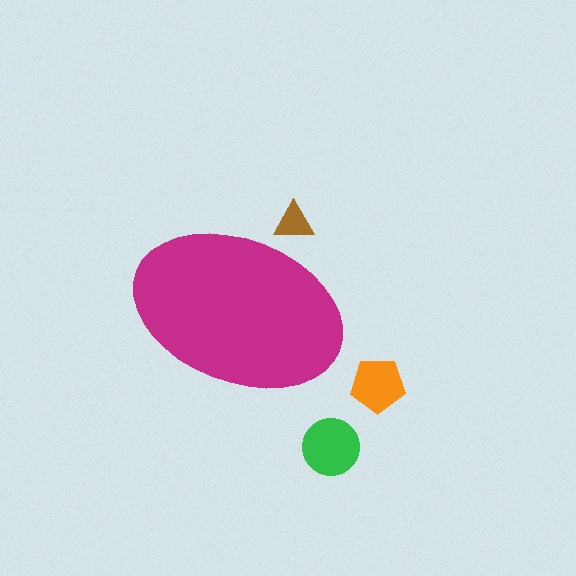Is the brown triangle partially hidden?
Yes, the brown triangle is partially hidden behind the magenta ellipse.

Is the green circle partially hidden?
No, the green circle is fully visible.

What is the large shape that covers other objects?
A magenta ellipse.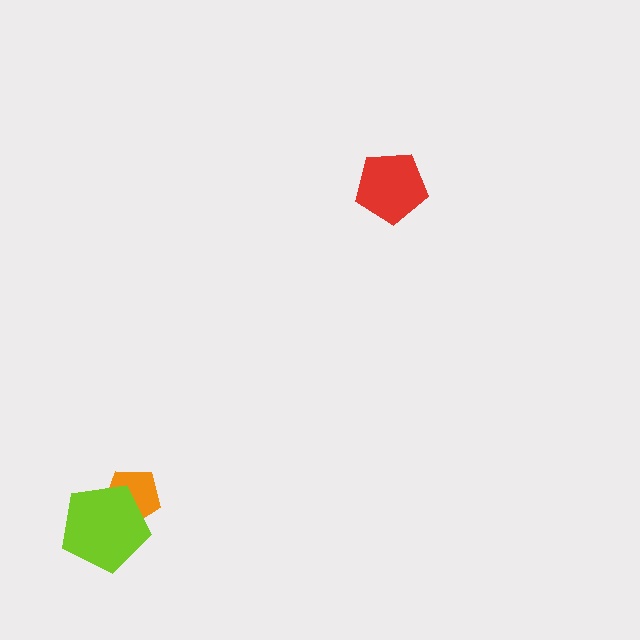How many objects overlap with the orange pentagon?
1 object overlaps with the orange pentagon.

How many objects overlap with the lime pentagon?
1 object overlaps with the lime pentagon.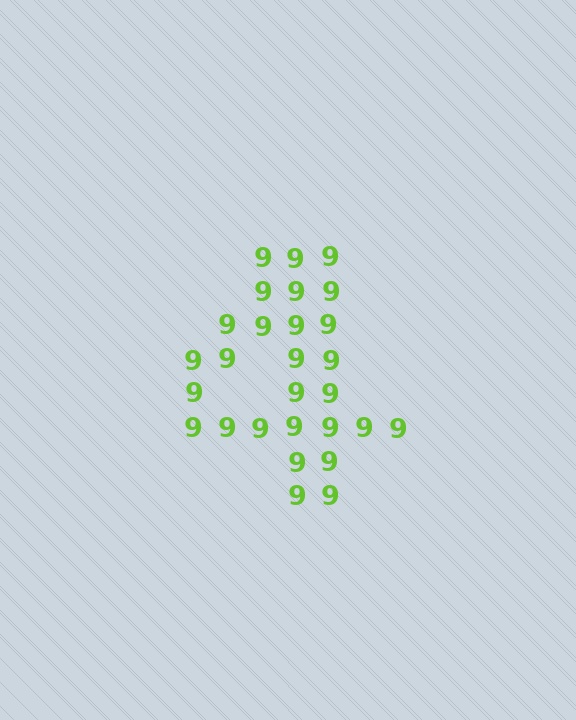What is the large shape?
The large shape is the digit 4.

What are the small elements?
The small elements are digit 9's.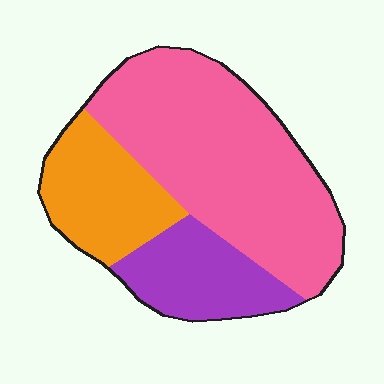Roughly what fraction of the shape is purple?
Purple takes up about one fifth (1/5) of the shape.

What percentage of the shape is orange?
Orange takes up less than a quarter of the shape.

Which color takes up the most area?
Pink, at roughly 55%.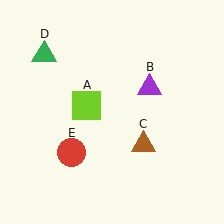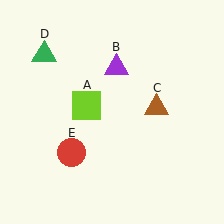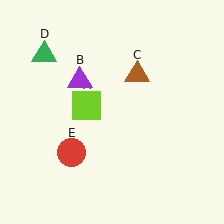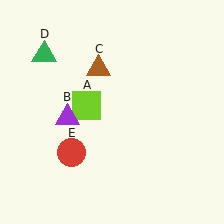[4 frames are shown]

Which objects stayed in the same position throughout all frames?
Lime square (object A) and green triangle (object D) and red circle (object E) remained stationary.